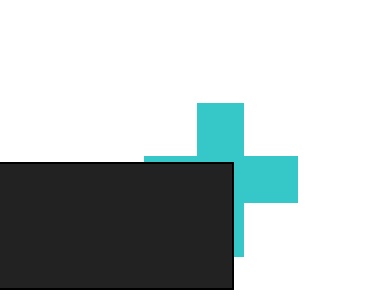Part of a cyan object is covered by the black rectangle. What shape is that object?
It is a cross.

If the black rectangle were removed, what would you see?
You would see the complete cyan cross.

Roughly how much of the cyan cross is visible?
About half of it is visible (roughly 53%).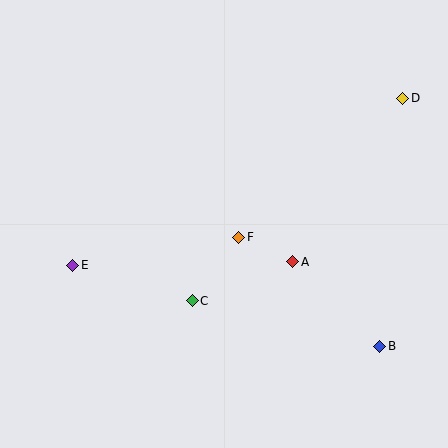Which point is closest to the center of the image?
Point F at (239, 237) is closest to the center.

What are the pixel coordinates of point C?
Point C is at (192, 301).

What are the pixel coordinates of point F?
Point F is at (239, 237).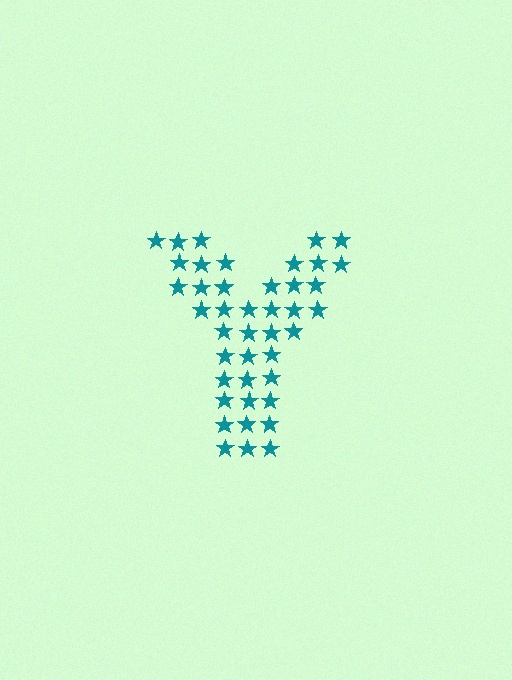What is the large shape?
The large shape is the letter Y.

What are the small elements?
The small elements are stars.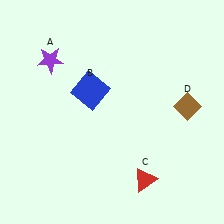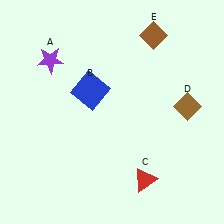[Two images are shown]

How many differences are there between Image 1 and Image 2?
There is 1 difference between the two images.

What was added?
A brown diamond (E) was added in Image 2.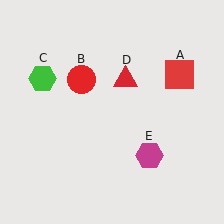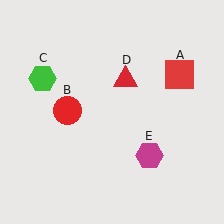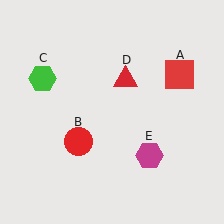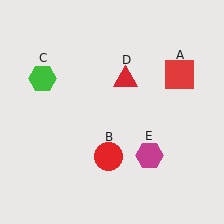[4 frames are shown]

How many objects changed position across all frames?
1 object changed position: red circle (object B).